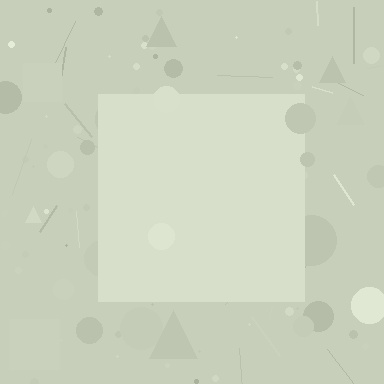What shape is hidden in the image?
A square is hidden in the image.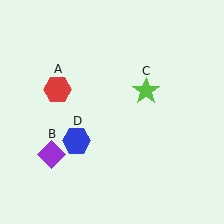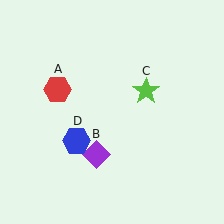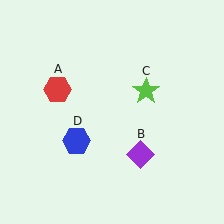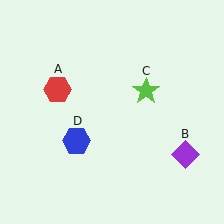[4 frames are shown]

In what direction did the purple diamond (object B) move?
The purple diamond (object B) moved right.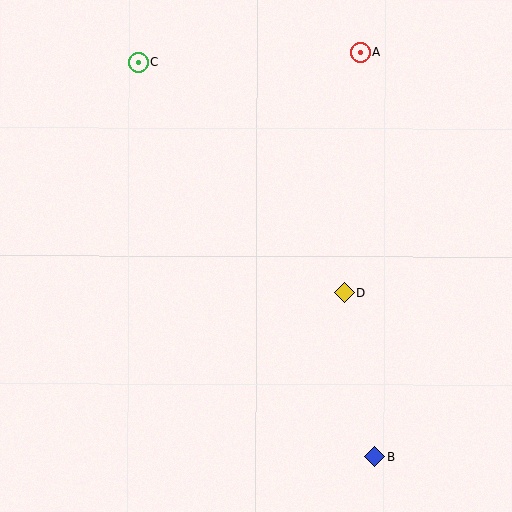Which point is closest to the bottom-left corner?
Point B is closest to the bottom-left corner.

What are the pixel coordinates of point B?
Point B is at (375, 457).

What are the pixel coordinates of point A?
Point A is at (360, 53).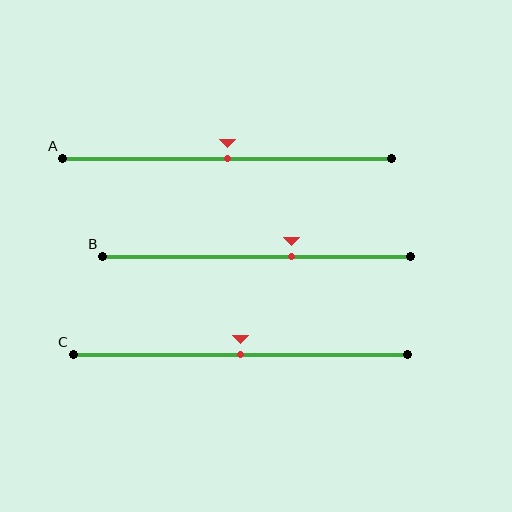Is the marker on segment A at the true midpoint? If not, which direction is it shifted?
Yes, the marker on segment A is at the true midpoint.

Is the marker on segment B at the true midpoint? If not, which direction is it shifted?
No, the marker on segment B is shifted to the right by about 11% of the segment length.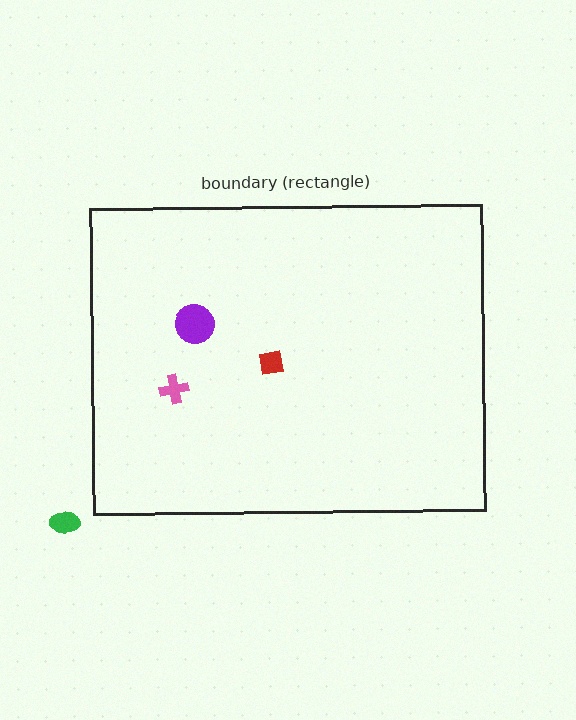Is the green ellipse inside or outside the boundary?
Outside.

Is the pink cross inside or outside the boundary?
Inside.